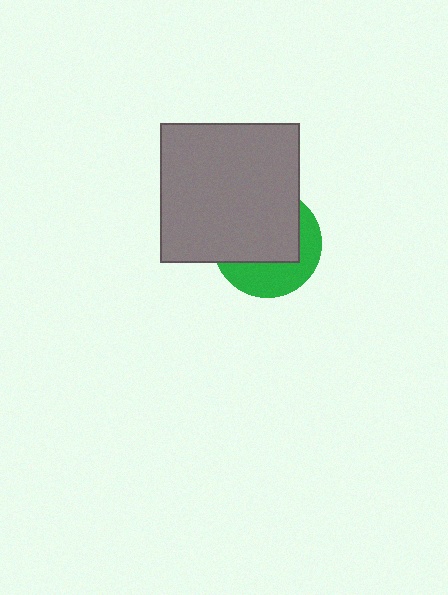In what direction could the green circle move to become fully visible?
The green circle could move toward the lower-right. That would shift it out from behind the gray square entirely.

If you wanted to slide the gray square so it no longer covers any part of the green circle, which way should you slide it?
Slide it toward the upper-left — that is the most direct way to separate the two shapes.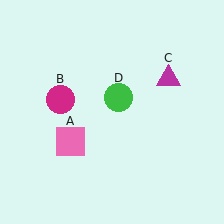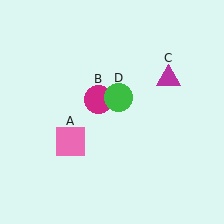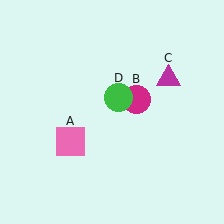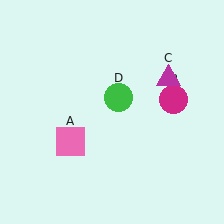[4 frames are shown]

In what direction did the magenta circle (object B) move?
The magenta circle (object B) moved right.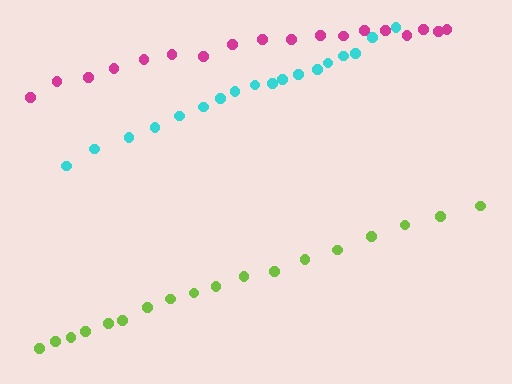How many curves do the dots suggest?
There are 3 distinct paths.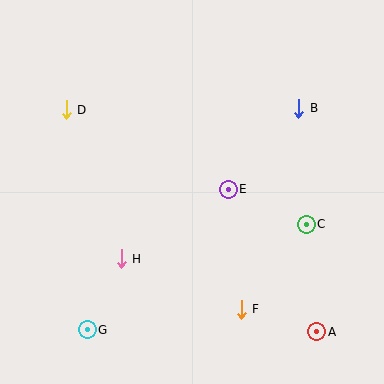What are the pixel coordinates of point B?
Point B is at (299, 108).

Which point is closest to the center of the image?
Point E at (228, 189) is closest to the center.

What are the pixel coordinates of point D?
Point D is at (66, 110).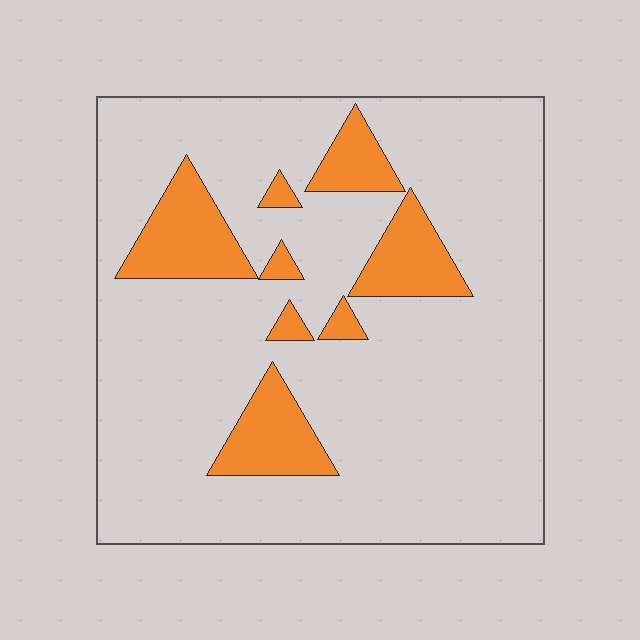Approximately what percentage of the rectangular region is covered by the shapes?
Approximately 15%.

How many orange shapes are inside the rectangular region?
8.